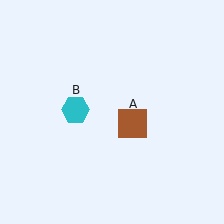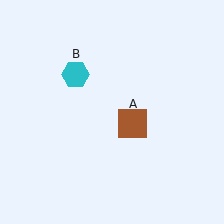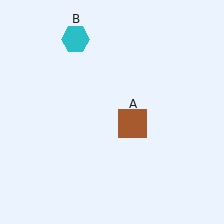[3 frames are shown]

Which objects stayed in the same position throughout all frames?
Brown square (object A) remained stationary.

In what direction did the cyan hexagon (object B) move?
The cyan hexagon (object B) moved up.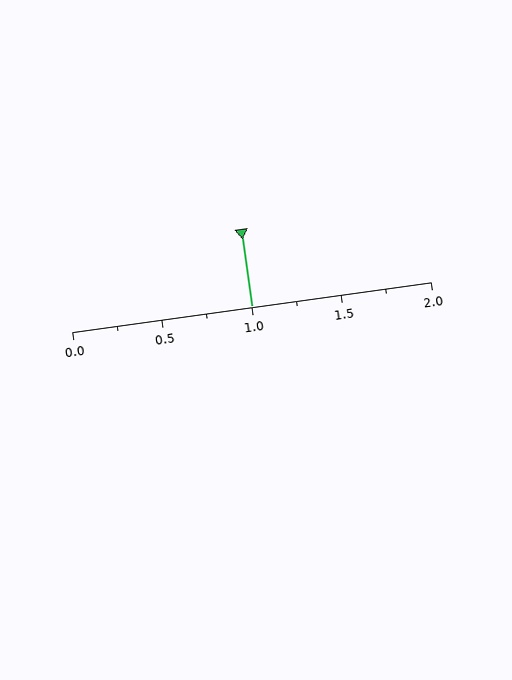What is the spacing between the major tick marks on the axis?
The major ticks are spaced 0.5 apart.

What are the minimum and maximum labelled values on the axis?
The axis runs from 0.0 to 2.0.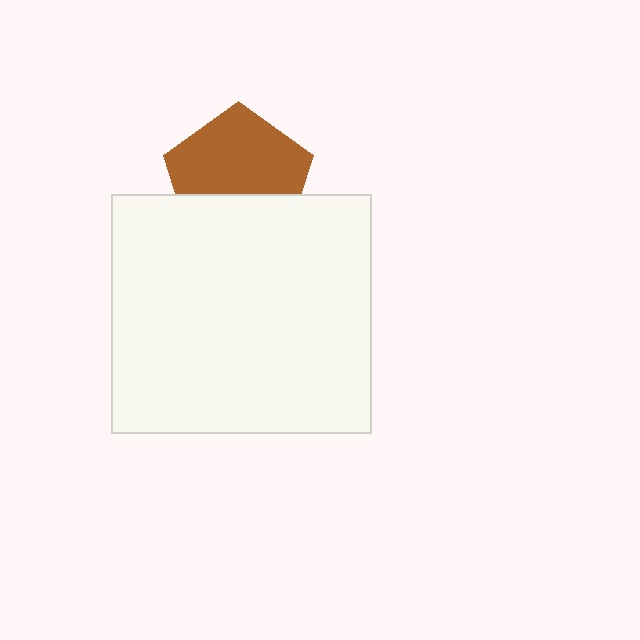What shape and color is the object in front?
The object in front is a white rectangle.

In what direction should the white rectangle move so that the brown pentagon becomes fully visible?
The white rectangle should move down. That is the shortest direction to clear the overlap and leave the brown pentagon fully visible.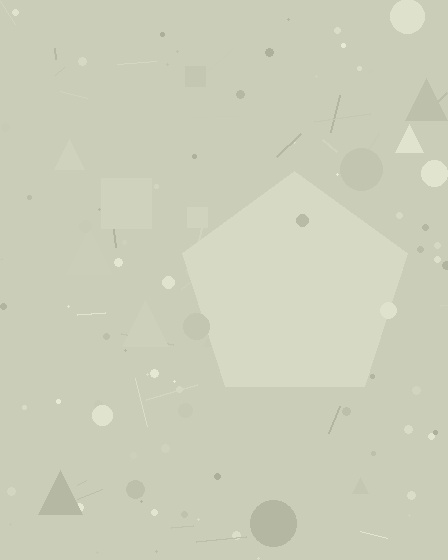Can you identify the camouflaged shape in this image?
The camouflaged shape is a pentagon.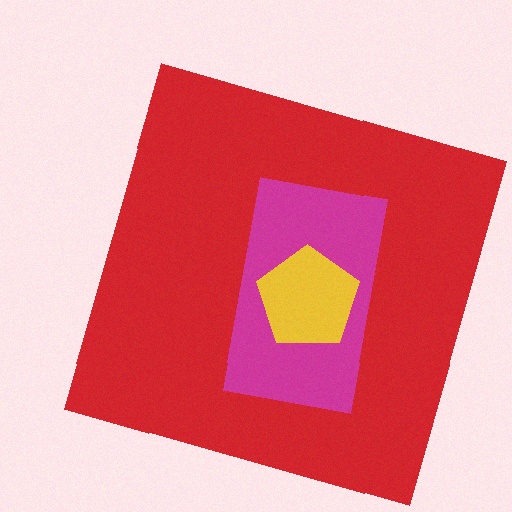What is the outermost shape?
The red square.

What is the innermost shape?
The yellow pentagon.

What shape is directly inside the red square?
The magenta rectangle.